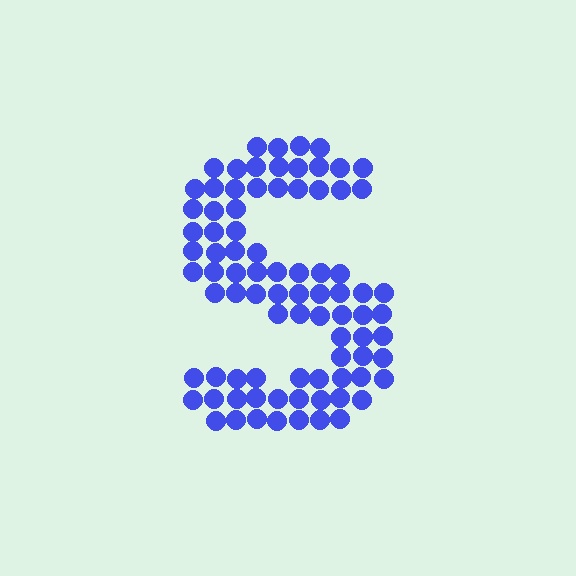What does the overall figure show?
The overall figure shows the letter S.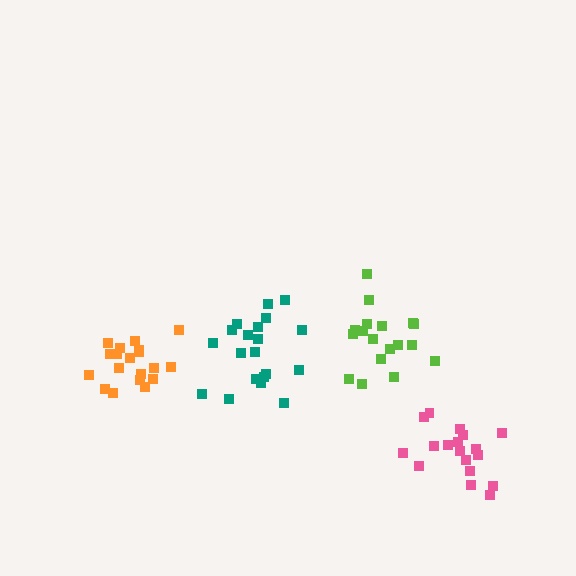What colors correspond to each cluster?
The clusters are colored: pink, teal, orange, lime.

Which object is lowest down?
The pink cluster is bottommost.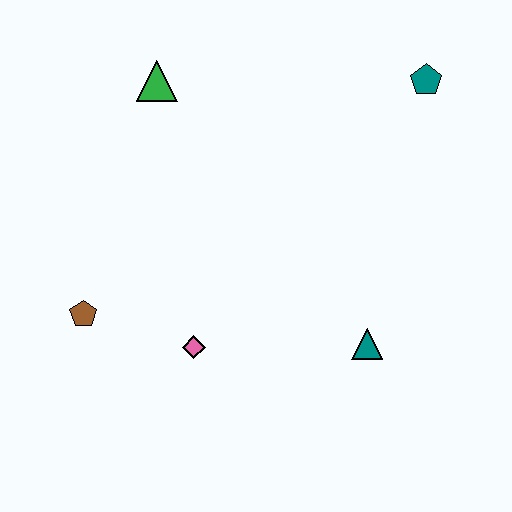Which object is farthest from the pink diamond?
The teal pentagon is farthest from the pink diamond.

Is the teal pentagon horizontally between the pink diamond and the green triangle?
No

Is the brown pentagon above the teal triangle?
Yes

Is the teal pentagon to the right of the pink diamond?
Yes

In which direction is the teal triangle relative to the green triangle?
The teal triangle is below the green triangle.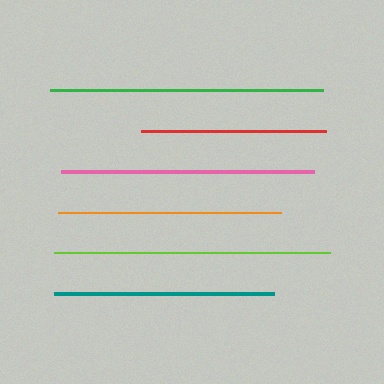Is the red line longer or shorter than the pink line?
The pink line is longer than the red line.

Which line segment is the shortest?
The red line is the shortest at approximately 184 pixels.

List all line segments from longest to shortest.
From longest to shortest: lime, green, pink, orange, teal, red.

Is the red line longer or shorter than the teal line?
The teal line is longer than the red line.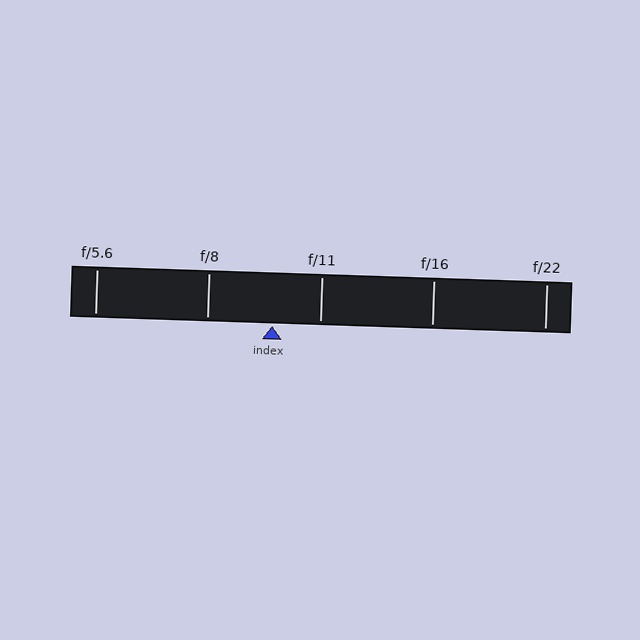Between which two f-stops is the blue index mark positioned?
The index mark is between f/8 and f/11.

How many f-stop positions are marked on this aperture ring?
There are 5 f-stop positions marked.